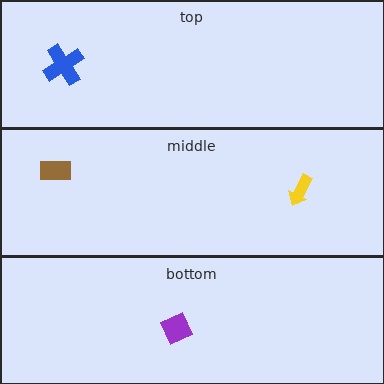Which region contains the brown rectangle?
The middle region.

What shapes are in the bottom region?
The purple diamond.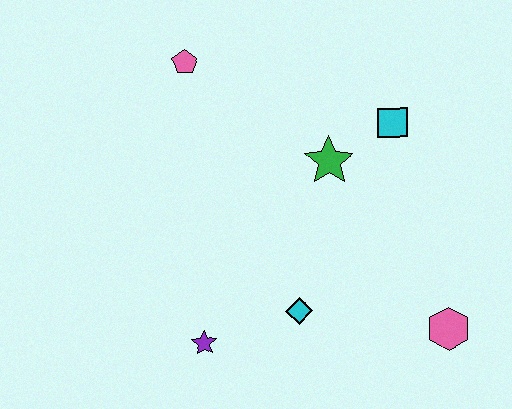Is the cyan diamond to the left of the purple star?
No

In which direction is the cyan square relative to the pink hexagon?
The cyan square is above the pink hexagon.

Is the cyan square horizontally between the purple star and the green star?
No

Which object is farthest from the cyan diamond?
The pink pentagon is farthest from the cyan diamond.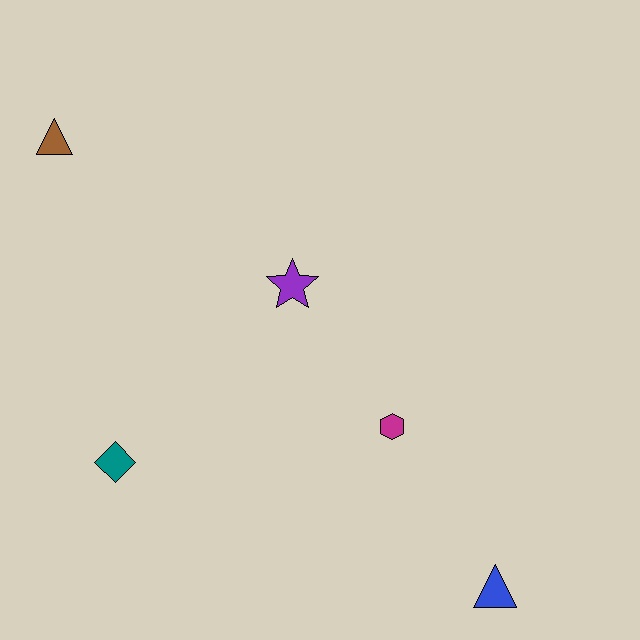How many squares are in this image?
There are no squares.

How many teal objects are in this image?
There is 1 teal object.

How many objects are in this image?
There are 5 objects.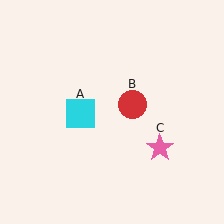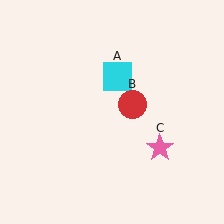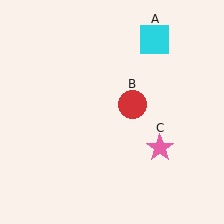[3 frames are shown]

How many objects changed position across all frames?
1 object changed position: cyan square (object A).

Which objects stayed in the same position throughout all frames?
Red circle (object B) and pink star (object C) remained stationary.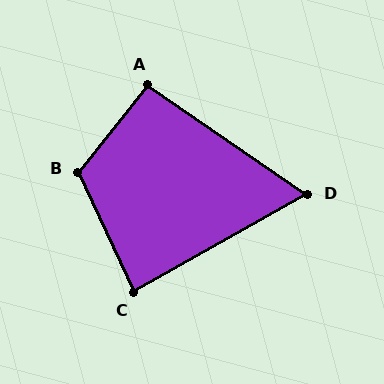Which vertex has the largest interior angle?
B, at approximately 116 degrees.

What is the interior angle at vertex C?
Approximately 86 degrees (approximately right).